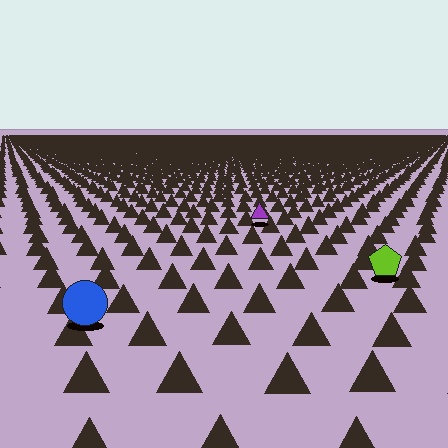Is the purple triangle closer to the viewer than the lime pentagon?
No. The lime pentagon is closer — you can tell from the texture gradient: the ground texture is coarser near it.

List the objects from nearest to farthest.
From nearest to farthest: the blue circle, the lime pentagon, the purple triangle.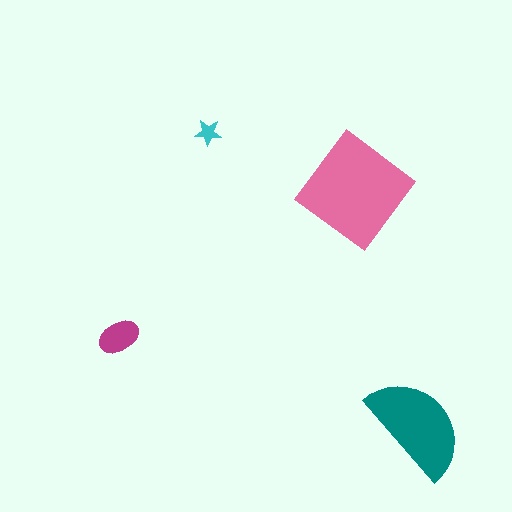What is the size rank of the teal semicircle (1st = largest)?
2nd.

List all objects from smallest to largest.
The cyan star, the magenta ellipse, the teal semicircle, the pink diamond.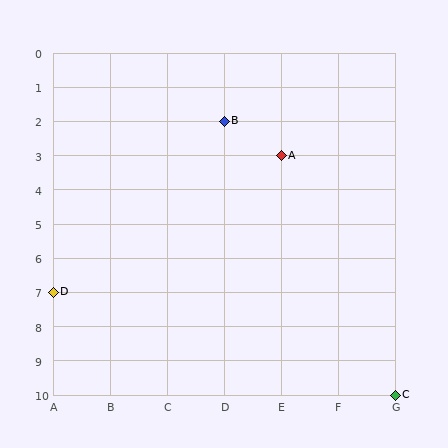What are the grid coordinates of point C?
Point C is at grid coordinates (G, 10).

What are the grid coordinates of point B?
Point B is at grid coordinates (D, 2).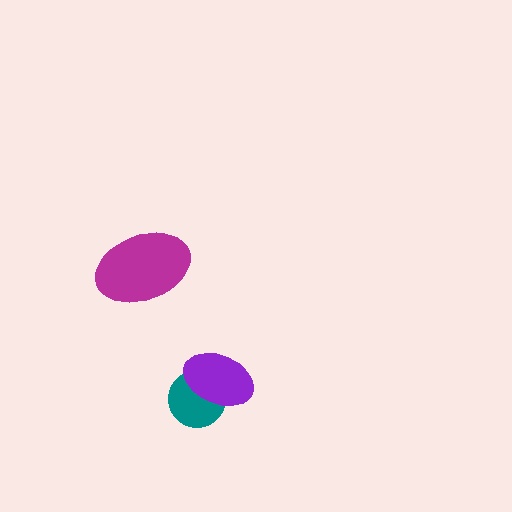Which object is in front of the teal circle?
The purple ellipse is in front of the teal circle.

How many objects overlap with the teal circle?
1 object overlaps with the teal circle.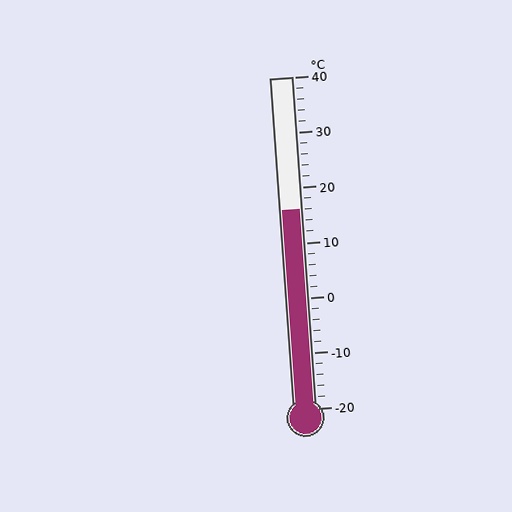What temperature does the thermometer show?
The thermometer shows approximately 16°C.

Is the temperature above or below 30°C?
The temperature is below 30°C.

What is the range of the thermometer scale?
The thermometer scale ranges from -20°C to 40°C.